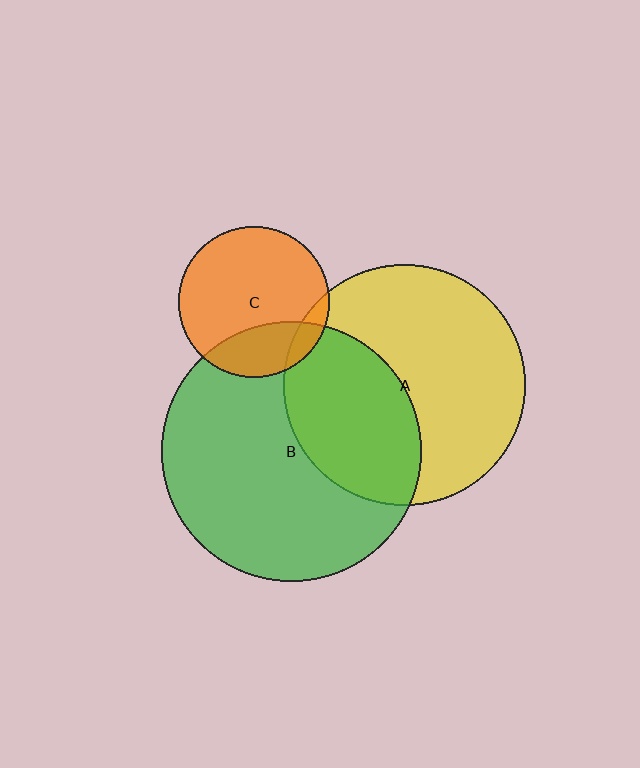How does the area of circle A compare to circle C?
Approximately 2.6 times.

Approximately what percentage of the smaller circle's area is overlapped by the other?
Approximately 10%.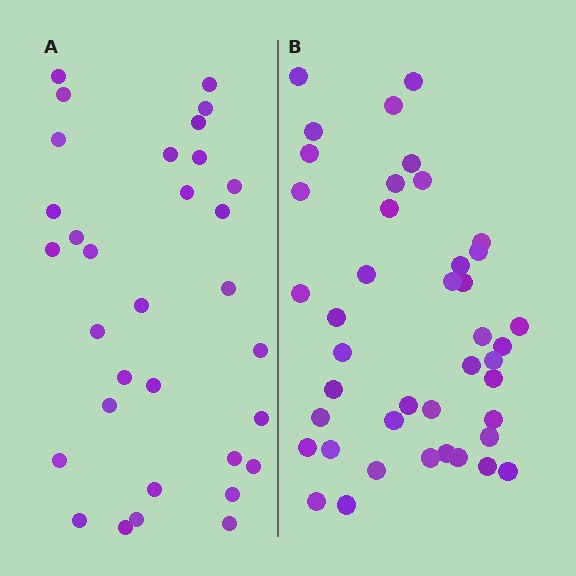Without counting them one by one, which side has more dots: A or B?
Region B (the right region) has more dots.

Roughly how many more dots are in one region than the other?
Region B has roughly 10 or so more dots than region A.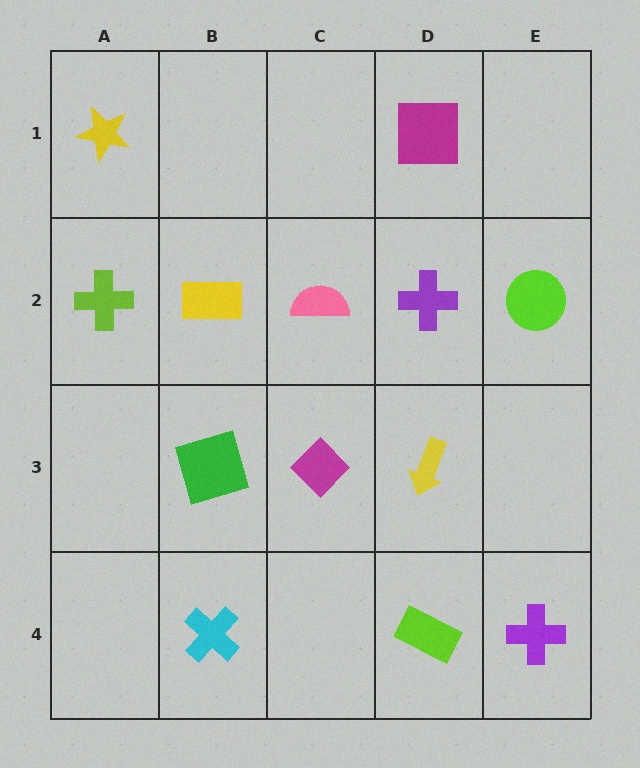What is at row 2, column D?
A purple cross.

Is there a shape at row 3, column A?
No, that cell is empty.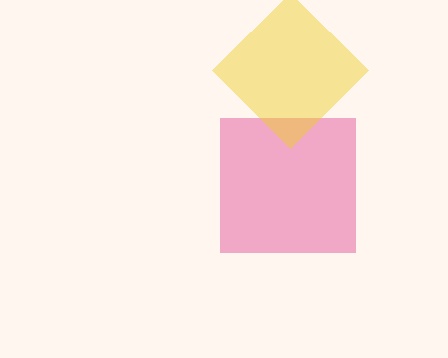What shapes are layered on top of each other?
The layered shapes are: a pink square, a yellow diamond.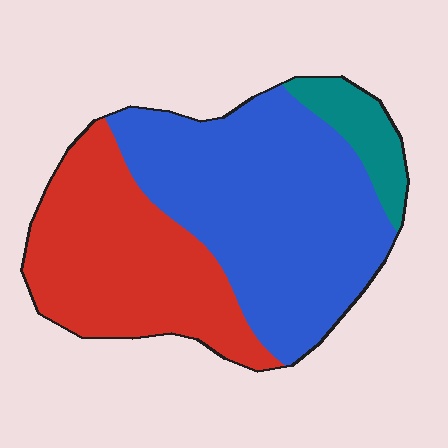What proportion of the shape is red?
Red covers 38% of the shape.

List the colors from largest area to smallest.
From largest to smallest: blue, red, teal.